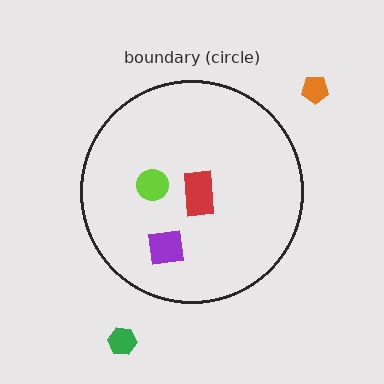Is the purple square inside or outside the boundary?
Inside.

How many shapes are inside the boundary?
3 inside, 2 outside.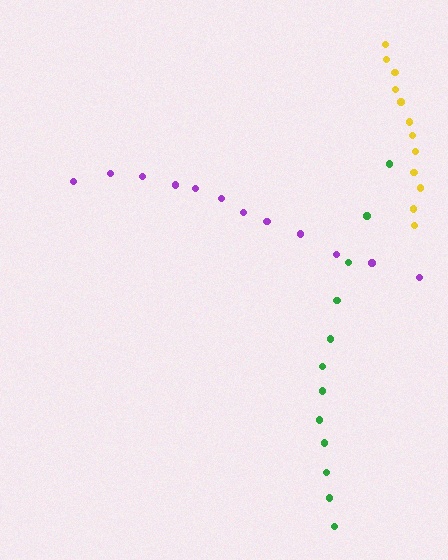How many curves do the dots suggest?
There are 3 distinct paths.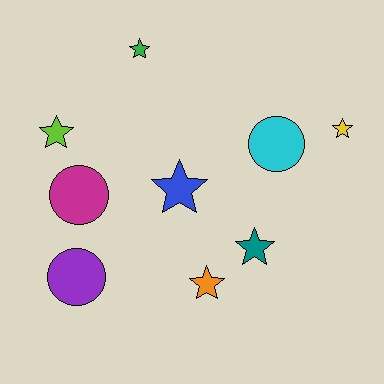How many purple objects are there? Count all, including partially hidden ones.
There is 1 purple object.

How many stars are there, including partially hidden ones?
There are 6 stars.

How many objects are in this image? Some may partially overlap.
There are 9 objects.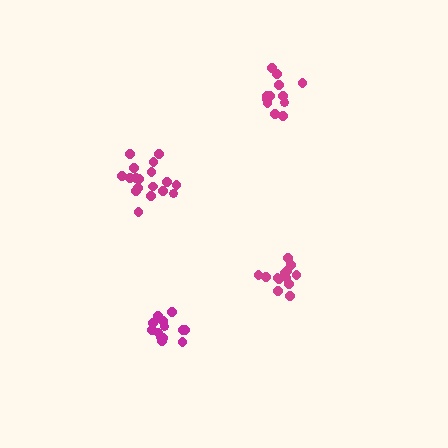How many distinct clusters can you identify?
There are 4 distinct clusters.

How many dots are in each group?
Group 1: 13 dots, Group 2: 18 dots, Group 3: 13 dots, Group 4: 13 dots (57 total).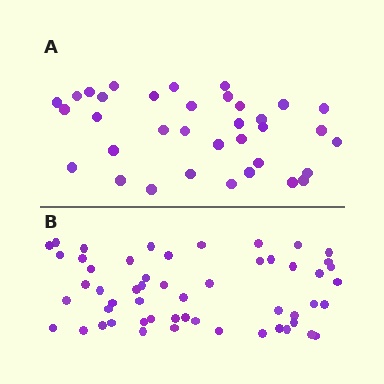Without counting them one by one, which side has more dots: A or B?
Region B (the bottom region) has more dots.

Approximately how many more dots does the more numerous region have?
Region B has approximately 20 more dots than region A.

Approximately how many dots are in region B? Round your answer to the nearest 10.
About 50 dots. (The exact count is 54, which rounds to 50.)